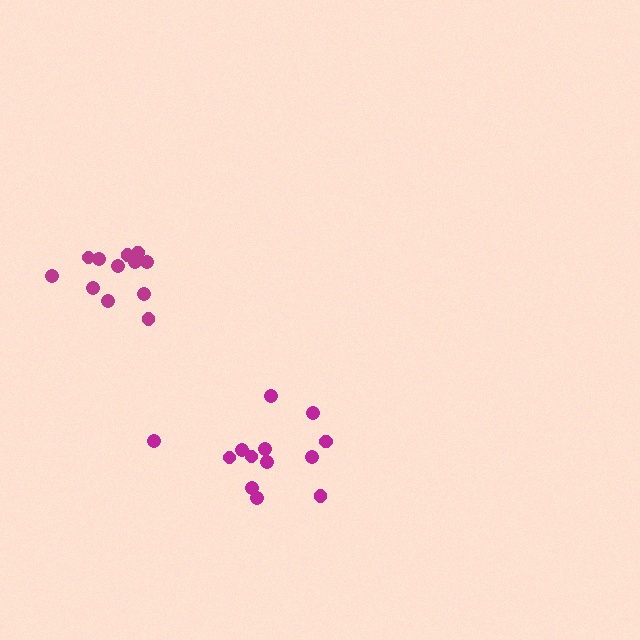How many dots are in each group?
Group 1: 12 dots, Group 2: 13 dots (25 total).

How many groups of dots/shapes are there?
There are 2 groups.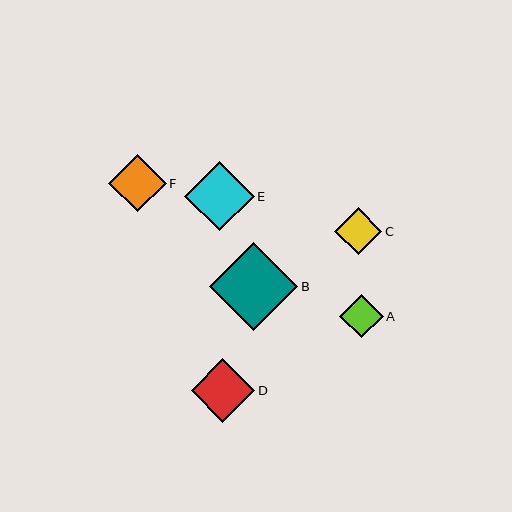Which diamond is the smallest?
Diamond A is the smallest with a size of approximately 43 pixels.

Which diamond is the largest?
Diamond B is the largest with a size of approximately 88 pixels.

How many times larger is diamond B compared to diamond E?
Diamond B is approximately 1.3 times the size of diamond E.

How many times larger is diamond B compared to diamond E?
Diamond B is approximately 1.3 times the size of diamond E.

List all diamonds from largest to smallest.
From largest to smallest: B, E, D, F, C, A.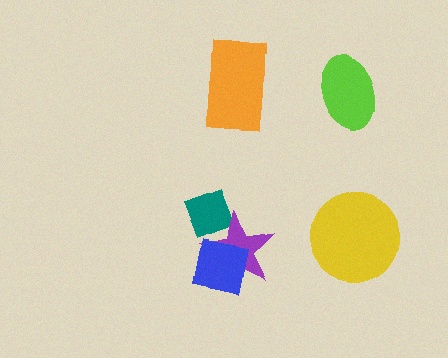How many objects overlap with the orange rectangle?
0 objects overlap with the orange rectangle.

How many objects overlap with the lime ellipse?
0 objects overlap with the lime ellipse.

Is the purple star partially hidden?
Yes, it is partially covered by another shape.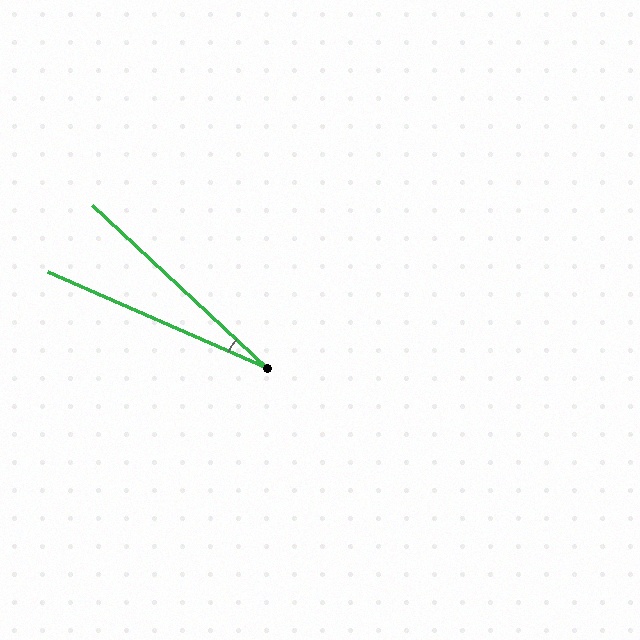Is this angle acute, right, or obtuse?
It is acute.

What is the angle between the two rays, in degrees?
Approximately 19 degrees.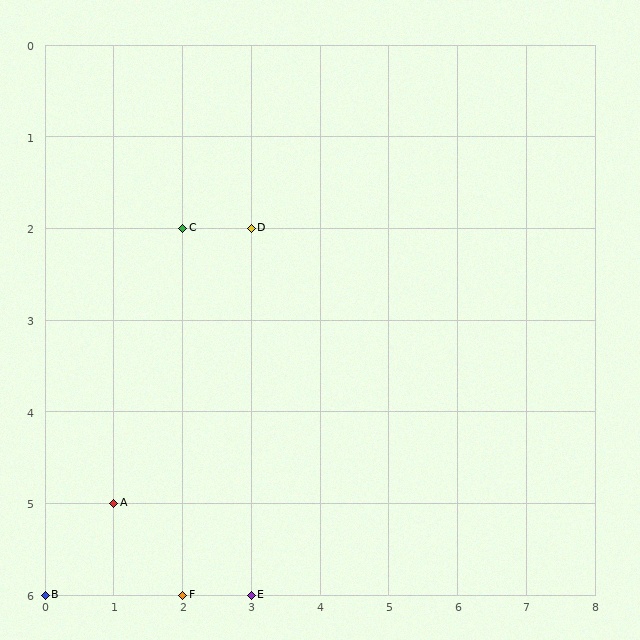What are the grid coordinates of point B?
Point B is at grid coordinates (0, 6).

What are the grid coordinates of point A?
Point A is at grid coordinates (1, 5).